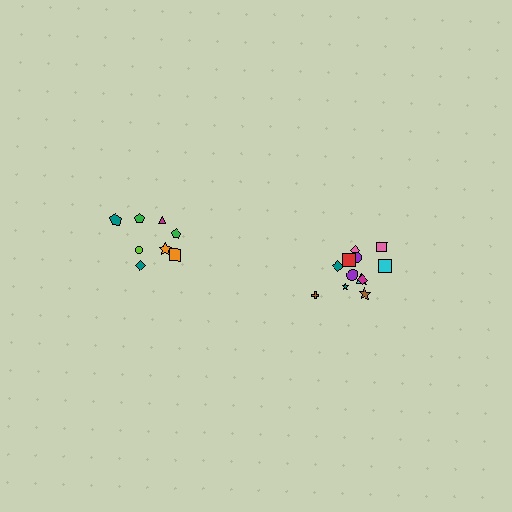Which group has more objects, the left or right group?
The right group.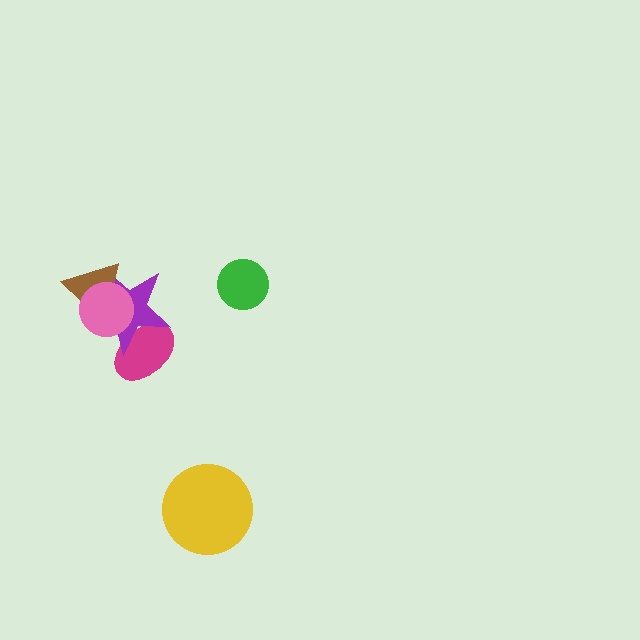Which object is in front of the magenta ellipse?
The purple star is in front of the magenta ellipse.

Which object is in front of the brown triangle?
The pink circle is in front of the brown triangle.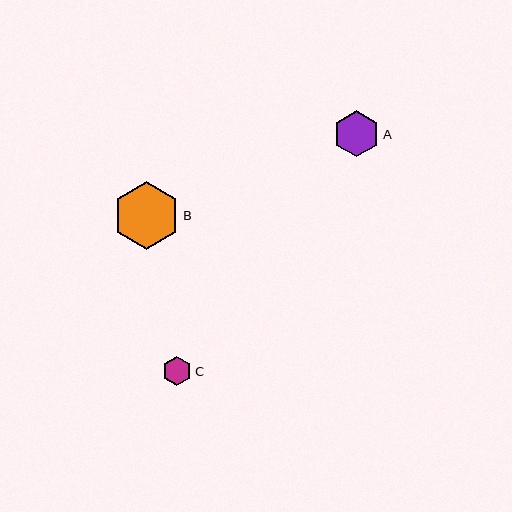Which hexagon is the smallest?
Hexagon C is the smallest with a size of approximately 30 pixels.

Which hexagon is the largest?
Hexagon B is the largest with a size of approximately 67 pixels.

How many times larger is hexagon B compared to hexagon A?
Hexagon B is approximately 1.5 times the size of hexagon A.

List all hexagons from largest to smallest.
From largest to smallest: B, A, C.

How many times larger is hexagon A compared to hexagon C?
Hexagon A is approximately 1.6 times the size of hexagon C.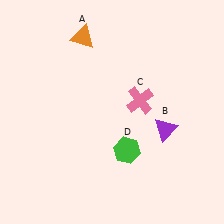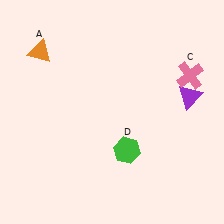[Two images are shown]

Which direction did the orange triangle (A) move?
The orange triangle (A) moved left.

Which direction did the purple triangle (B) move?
The purple triangle (B) moved up.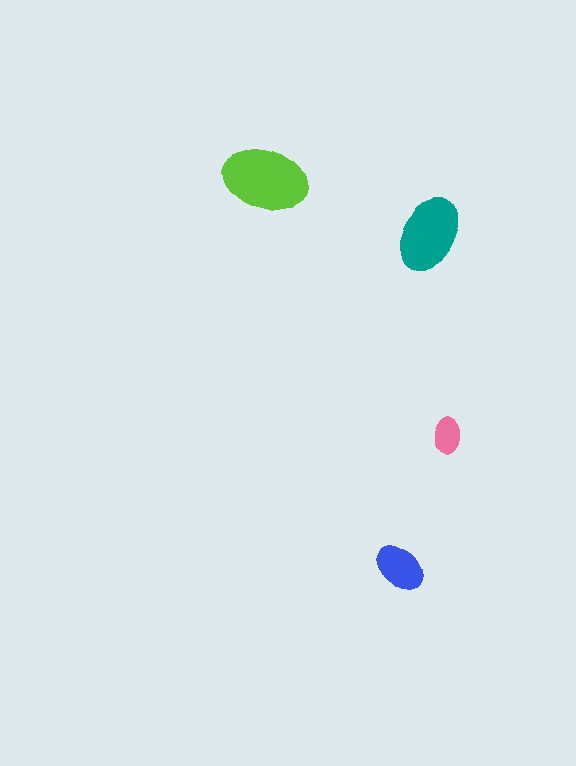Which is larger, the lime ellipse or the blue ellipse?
The lime one.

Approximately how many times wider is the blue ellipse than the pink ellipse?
About 1.5 times wider.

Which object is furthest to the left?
The lime ellipse is leftmost.